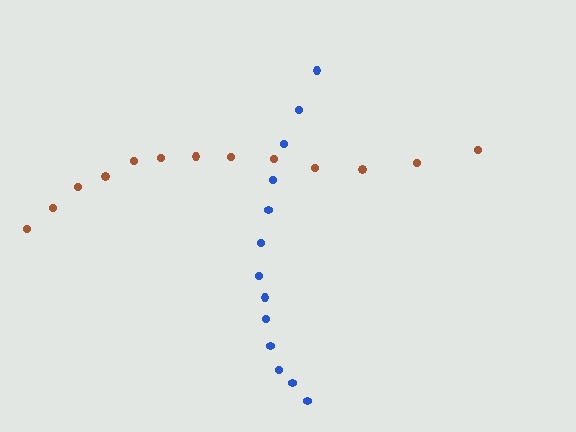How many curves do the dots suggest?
There are 2 distinct paths.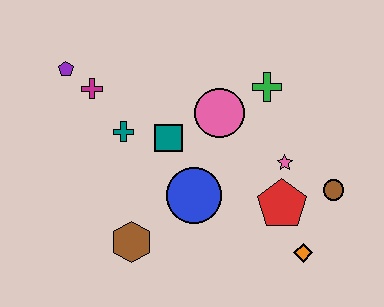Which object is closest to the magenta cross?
The purple pentagon is closest to the magenta cross.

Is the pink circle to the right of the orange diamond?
No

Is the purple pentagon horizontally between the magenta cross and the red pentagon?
No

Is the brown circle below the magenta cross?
Yes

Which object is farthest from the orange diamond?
The purple pentagon is farthest from the orange diamond.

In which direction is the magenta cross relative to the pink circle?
The magenta cross is to the left of the pink circle.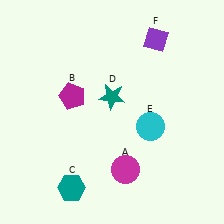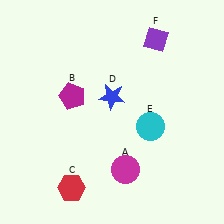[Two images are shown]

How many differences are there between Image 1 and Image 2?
There are 2 differences between the two images.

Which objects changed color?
C changed from teal to red. D changed from teal to blue.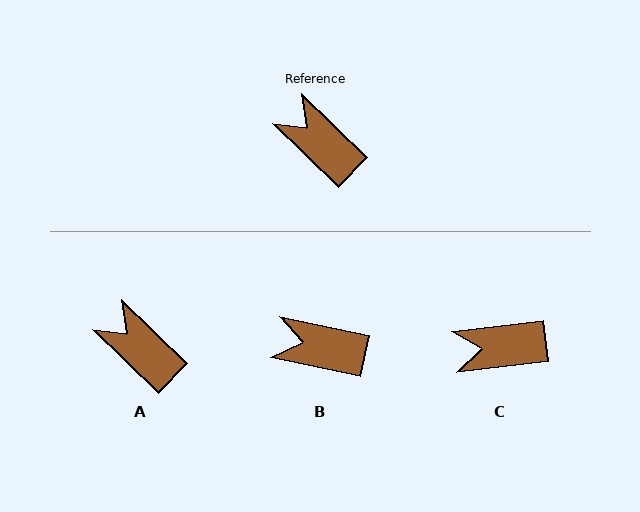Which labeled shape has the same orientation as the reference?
A.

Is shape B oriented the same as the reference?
No, it is off by about 32 degrees.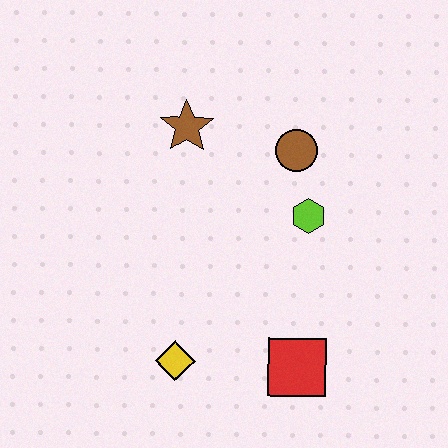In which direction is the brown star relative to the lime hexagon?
The brown star is to the left of the lime hexagon.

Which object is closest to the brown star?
The brown circle is closest to the brown star.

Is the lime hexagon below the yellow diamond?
No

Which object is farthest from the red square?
The brown star is farthest from the red square.